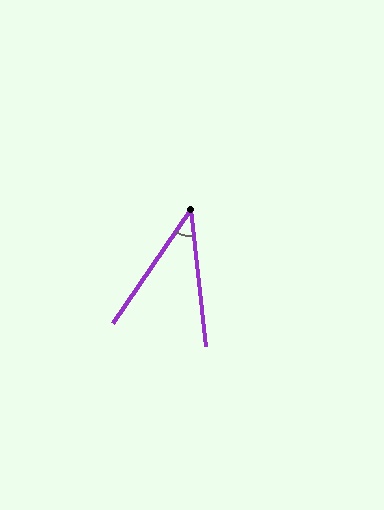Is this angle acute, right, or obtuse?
It is acute.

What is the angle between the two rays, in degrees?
Approximately 41 degrees.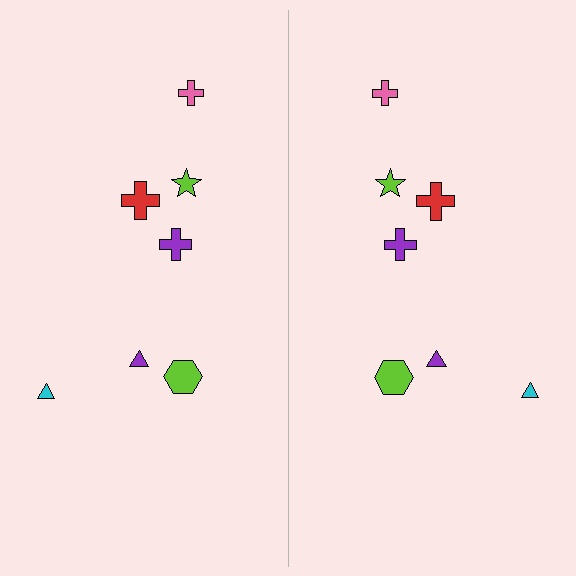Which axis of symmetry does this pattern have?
The pattern has a vertical axis of symmetry running through the center of the image.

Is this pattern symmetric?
Yes, this pattern has bilateral (reflection) symmetry.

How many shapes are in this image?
There are 14 shapes in this image.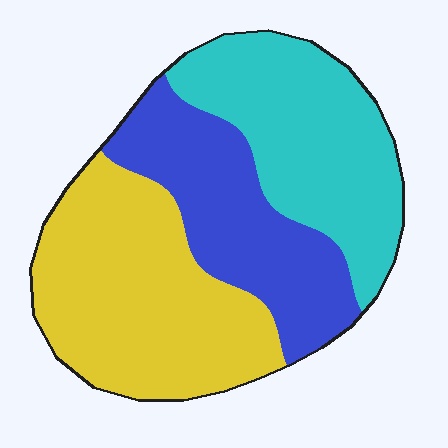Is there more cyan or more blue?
Cyan.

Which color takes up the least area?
Blue, at roughly 30%.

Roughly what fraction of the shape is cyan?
Cyan takes up about one third (1/3) of the shape.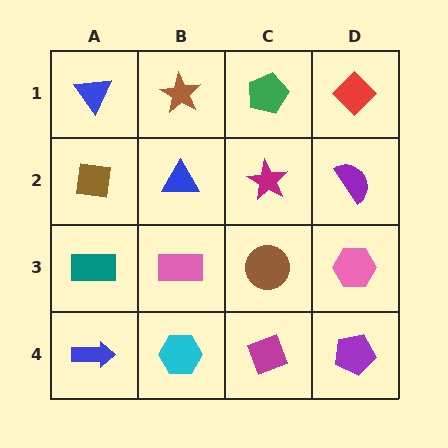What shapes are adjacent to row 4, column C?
A brown circle (row 3, column C), a cyan hexagon (row 4, column B), a purple pentagon (row 4, column D).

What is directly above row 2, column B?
A brown star.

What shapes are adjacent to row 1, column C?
A magenta star (row 2, column C), a brown star (row 1, column B), a red diamond (row 1, column D).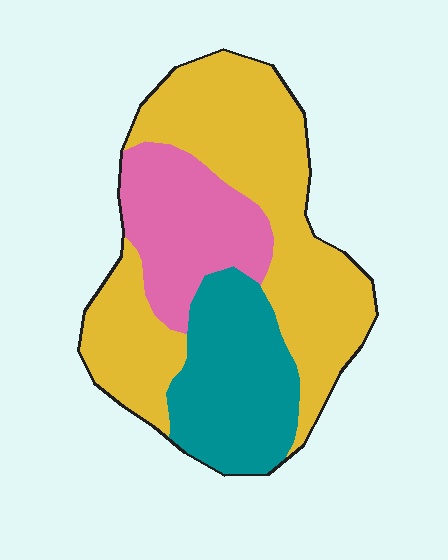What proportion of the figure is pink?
Pink takes up about one fifth (1/5) of the figure.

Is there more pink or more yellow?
Yellow.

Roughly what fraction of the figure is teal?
Teal takes up about one quarter (1/4) of the figure.